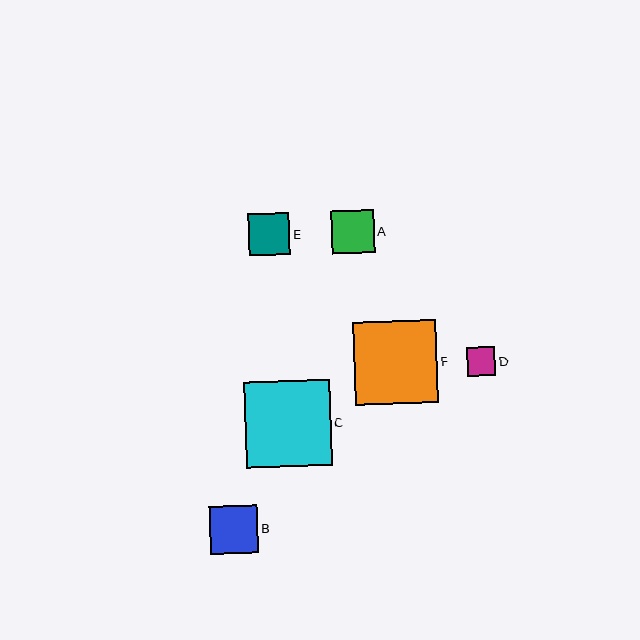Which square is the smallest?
Square D is the smallest with a size of approximately 29 pixels.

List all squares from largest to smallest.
From largest to smallest: C, F, B, A, E, D.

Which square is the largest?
Square C is the largest with a size of approximately 86 pixels.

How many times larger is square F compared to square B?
Square F is approximately 1.7 times the size of square B.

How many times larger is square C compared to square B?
Square C is approximately 1.8 times the size of square B.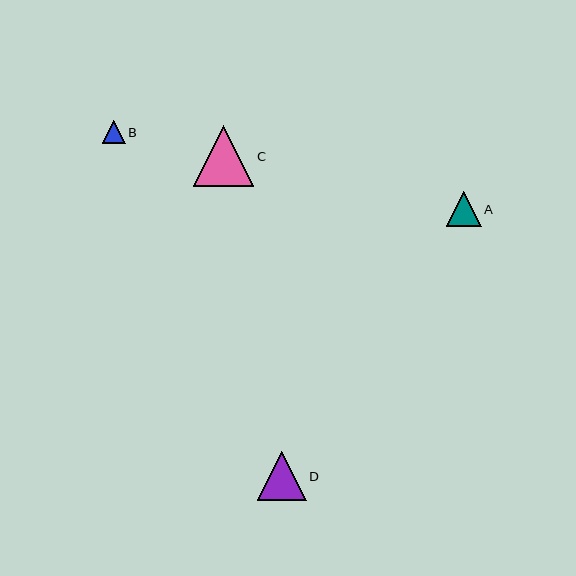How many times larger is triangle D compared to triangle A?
Triangle D is approximately 1.4 times the size of triangle A.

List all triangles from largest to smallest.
From largest to smallest: C, D, A, B.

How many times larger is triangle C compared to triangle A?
Triangle C is approximately 1.7 times the size of triangle A.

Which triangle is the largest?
Triangle C is the largest with a size of approximately 61 pixels.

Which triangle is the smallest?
Triangle B is the smallest with a size of approximately 23 pixels.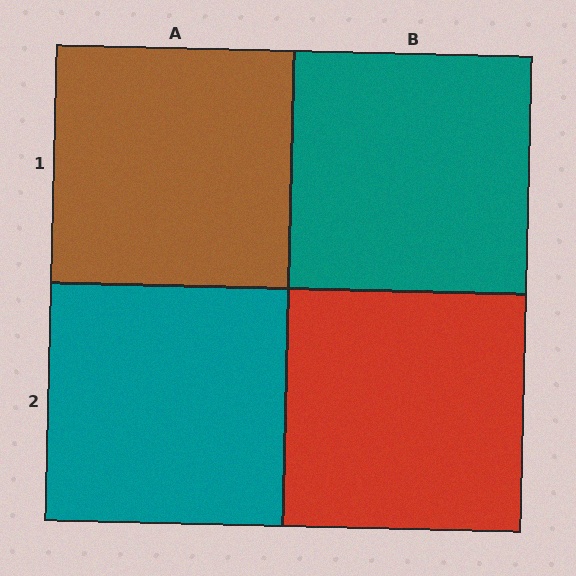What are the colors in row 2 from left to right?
Teal, red.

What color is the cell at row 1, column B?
Teal.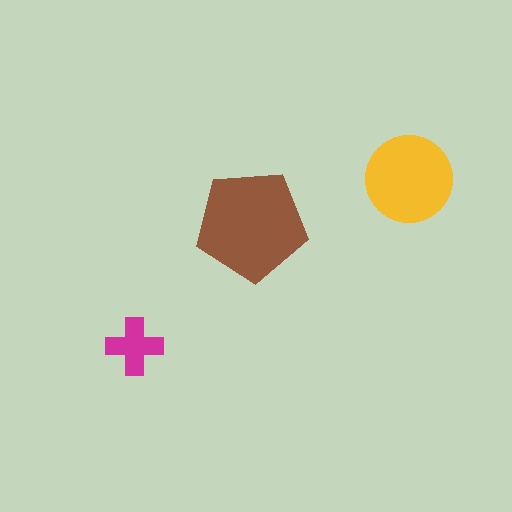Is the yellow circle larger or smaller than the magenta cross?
Larger.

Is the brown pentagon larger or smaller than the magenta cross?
Larger.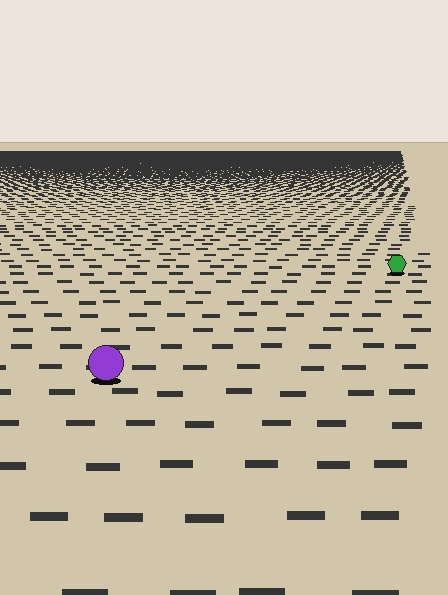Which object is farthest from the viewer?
The green hexagon is farthest from the viewer. It appears smaller and the ground texture around it is denser.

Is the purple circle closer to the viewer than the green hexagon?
Yes. The purple circle is closer — you can tell from the texture gradient: the ground texture is coarser near it.